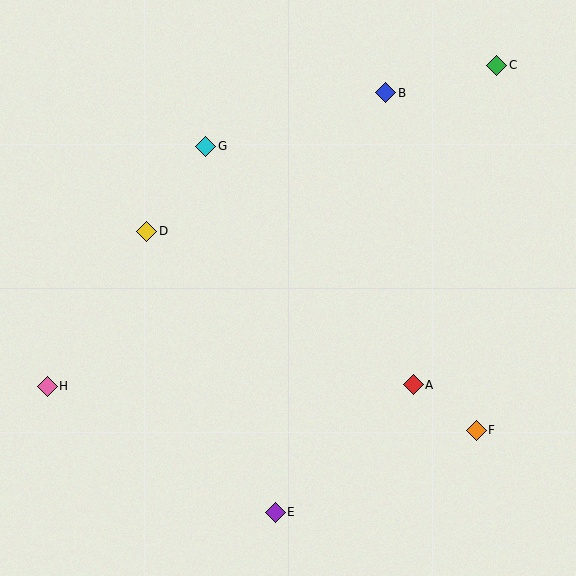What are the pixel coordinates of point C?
Point C is at (497, 65).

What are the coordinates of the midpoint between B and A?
The midpoint between B and A is at (399, 239).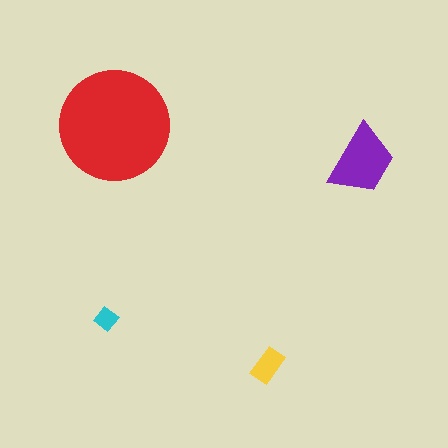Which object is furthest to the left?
The cyan diamond is leftmost.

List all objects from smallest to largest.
The cyan diamond, the yellow rectangle, the purple trapezoid, the red circle.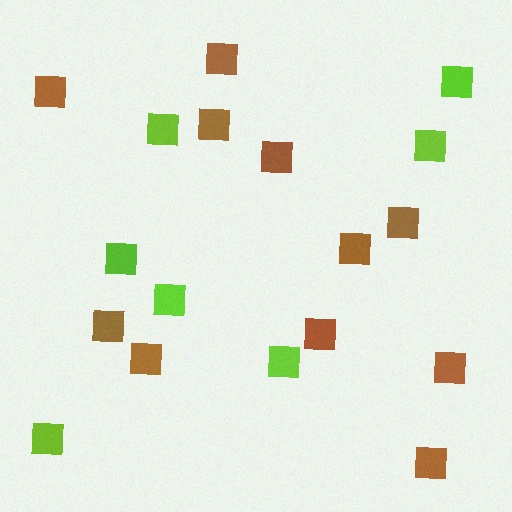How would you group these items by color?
There are 2 groups: one group of brown squares (11) and one group of lime squares (7).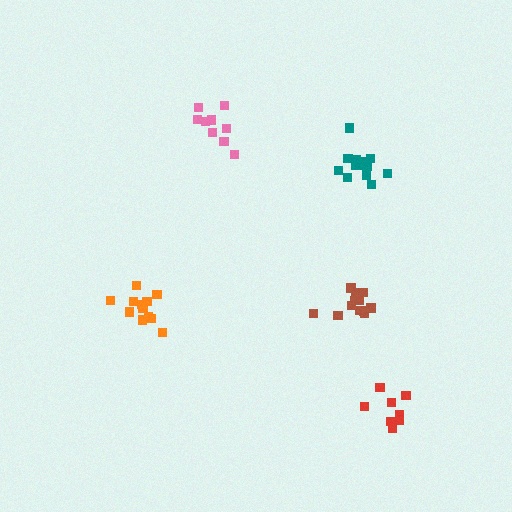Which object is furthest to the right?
The red cluster is rightmost.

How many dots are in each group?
Group 1: 13 dots, Group 2: 12 dots, Group 3: 9 dots, Group 4: 9 dots, Group 5: 13 dots (56 total).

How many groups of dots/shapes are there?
There are 5 groups.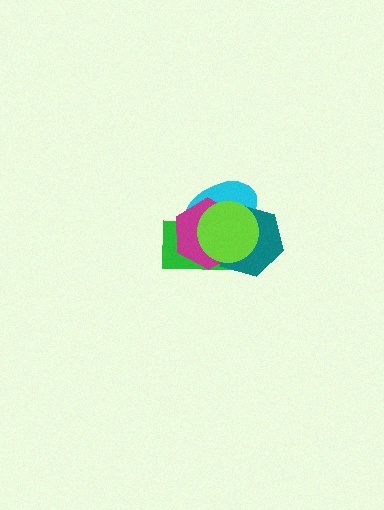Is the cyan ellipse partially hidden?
Yes, it is partially covered by another shape.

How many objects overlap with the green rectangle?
4 objects overlap with the green rectangle.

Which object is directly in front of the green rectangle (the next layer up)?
The cyan ellipse is directly in front of the green rectangle.